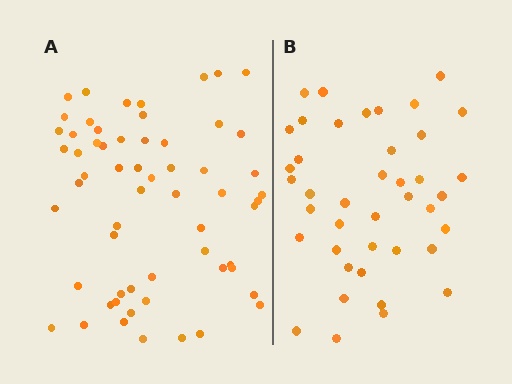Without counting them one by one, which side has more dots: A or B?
Region A (the left region) has more dots.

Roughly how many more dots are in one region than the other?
Region A has approximately 20 more dots than region B.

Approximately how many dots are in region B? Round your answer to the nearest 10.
About 40 dots. (The exact count is 41, which rounds to 40.)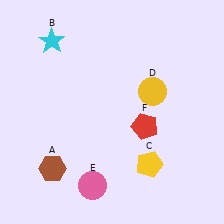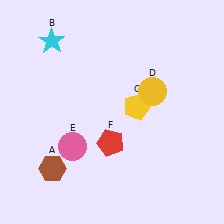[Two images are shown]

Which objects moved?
The objects that moved are: the yellow pentagon (C), the pink circle (E), the red pentagon (F).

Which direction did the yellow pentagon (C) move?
The yellow pentagon (C) moved up.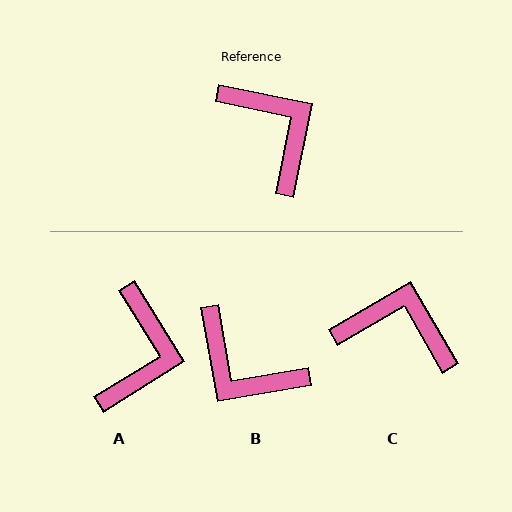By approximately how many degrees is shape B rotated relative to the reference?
Approximately 159 degrees clockwise.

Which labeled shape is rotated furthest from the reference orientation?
B, about 159 degrees away.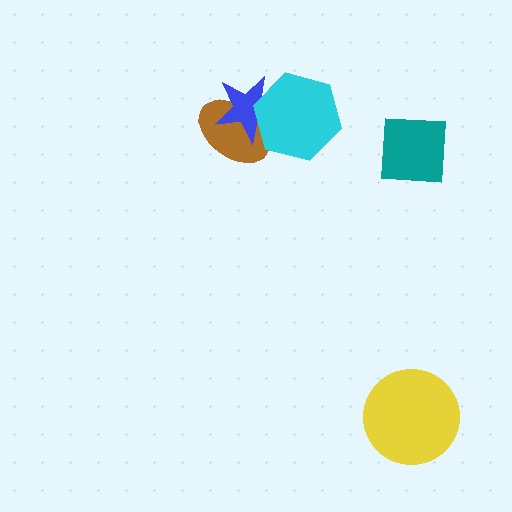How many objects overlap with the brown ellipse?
2 objects overlap with the brown ellipse.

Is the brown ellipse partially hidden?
Yes, it is partially covered by another shape.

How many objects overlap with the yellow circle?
0 objects overlap with the yellow circle.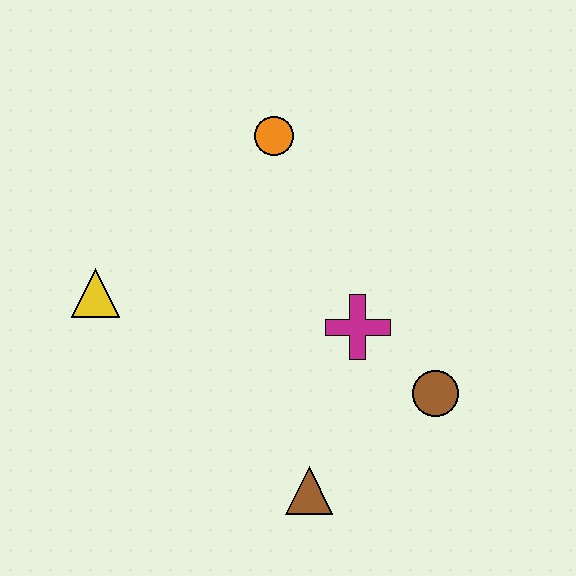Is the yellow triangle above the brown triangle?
Yes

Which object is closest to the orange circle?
The magenta cross is closest to the orange circle.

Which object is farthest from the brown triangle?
The orange circle is farthest from the brown triangle.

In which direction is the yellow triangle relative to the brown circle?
The yellow triangle is to the left of the brown circle.